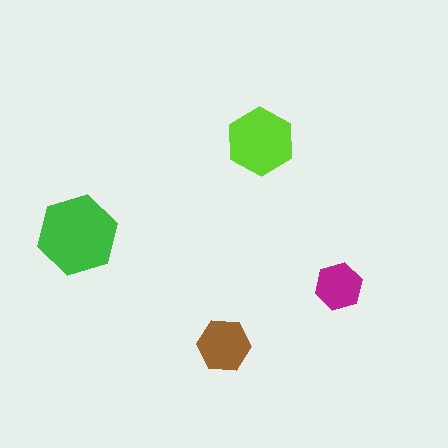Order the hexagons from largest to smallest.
the green one, the lime one, the brown one, the magenta one.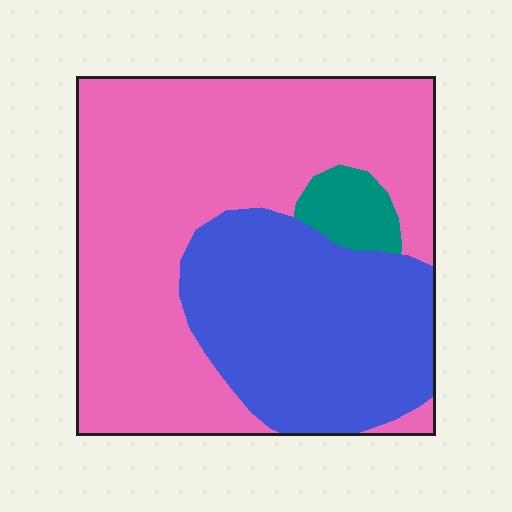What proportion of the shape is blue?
Blue covers 35% of the shape.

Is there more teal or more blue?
Blue.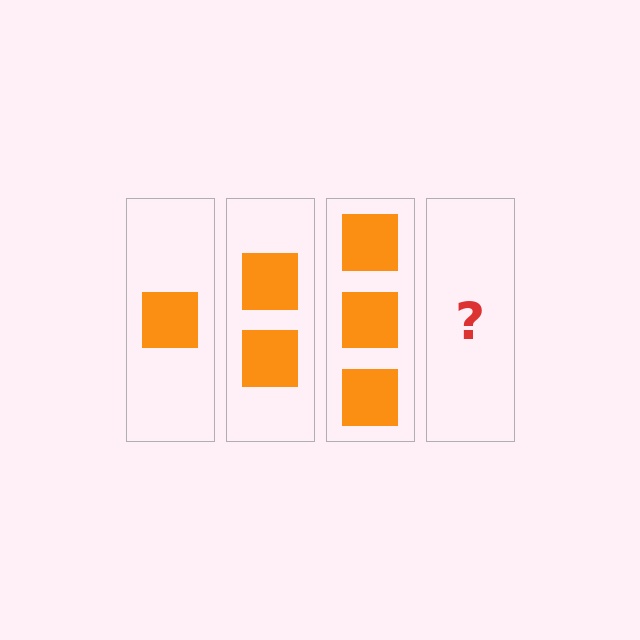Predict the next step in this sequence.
The next step is 4 squares.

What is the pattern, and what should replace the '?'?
The pattern is that each step adds one more square. The '?' should be 4 squares.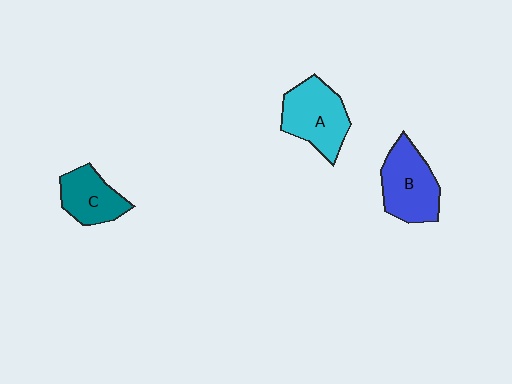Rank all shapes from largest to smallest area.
From largest to smallest: A (cyan), B (blue), C (teal).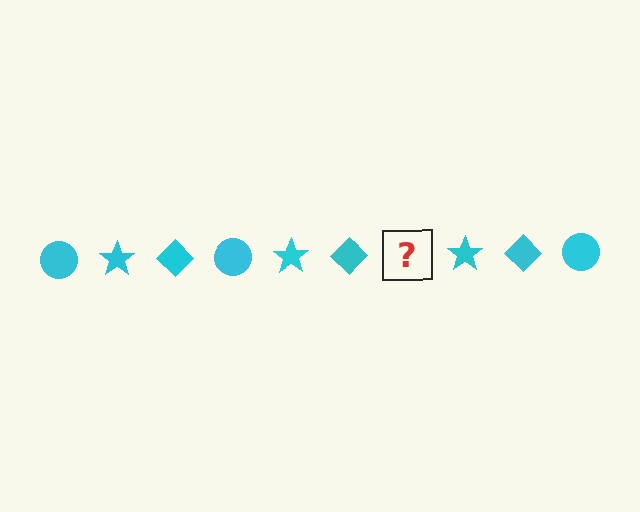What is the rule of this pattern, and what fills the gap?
The rule is that the pattern cycles through circle, star, diamond shapes in cyan. The gap should be filled with a cyan circle.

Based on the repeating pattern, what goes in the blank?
The blank should be a cyan circle.